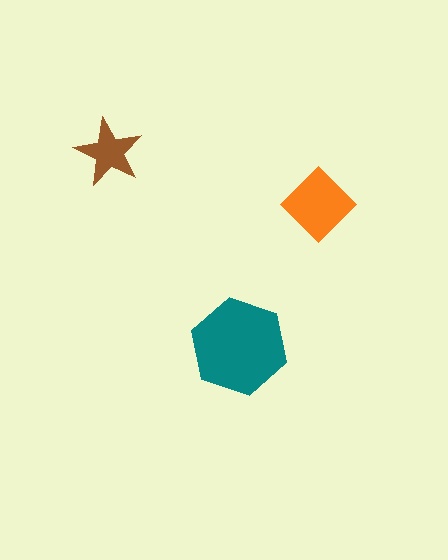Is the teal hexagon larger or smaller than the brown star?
Larger.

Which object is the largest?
The teal hexagon.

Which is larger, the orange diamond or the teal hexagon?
The teal hexagon.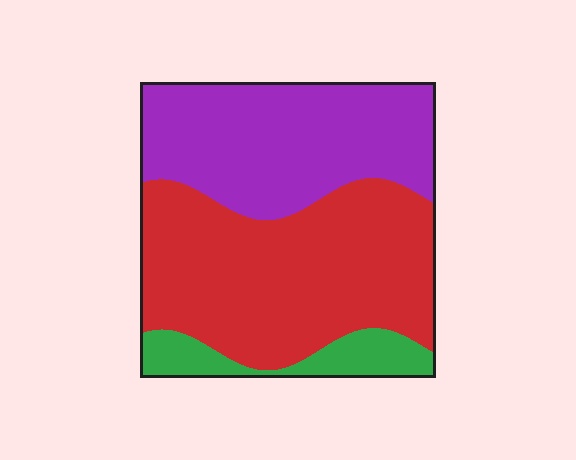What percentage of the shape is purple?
Purple covers 38% of the shape.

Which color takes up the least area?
Green, at roughly 10%.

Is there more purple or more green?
Purple.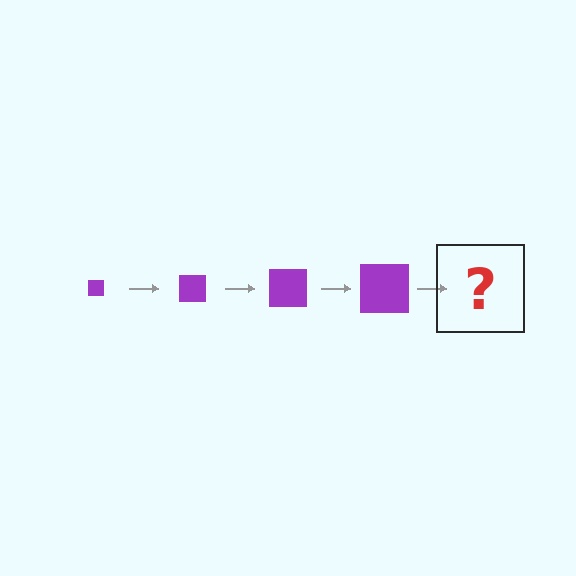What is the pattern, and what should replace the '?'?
The pattern is that the square gets progressively larger each step. The '?' should be a purple square, larger than the previous one.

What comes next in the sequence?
The next element should be a purple square, larger than the previous one.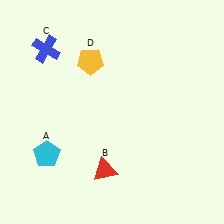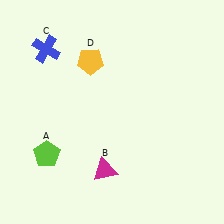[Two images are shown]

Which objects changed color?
A changed from cyan to lime. B changed from red to magenta.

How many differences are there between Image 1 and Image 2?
There are 2 differences between the two images.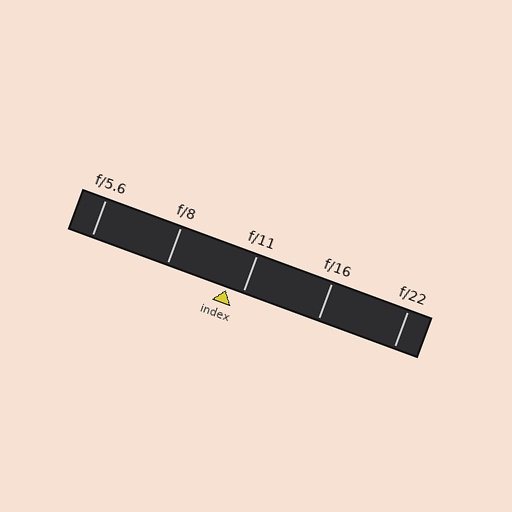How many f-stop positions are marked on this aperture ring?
There are 5 f-stop positions marked.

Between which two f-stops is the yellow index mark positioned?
The index mark is between f/8 and f/11.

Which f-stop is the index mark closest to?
The index mark is closest to f/11.